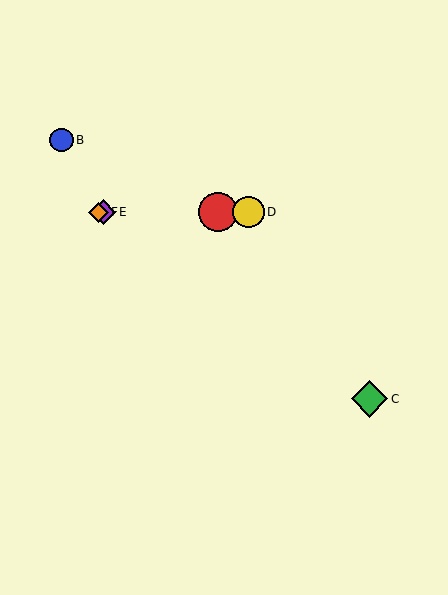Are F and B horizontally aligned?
No, F is at y≈212 and B is at y≈140.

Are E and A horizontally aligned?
Yes, both are at y≈212.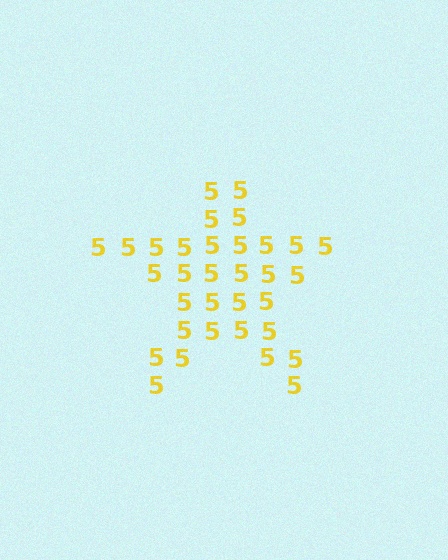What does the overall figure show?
The overall figure shows a star.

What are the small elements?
The small elements are digit 5's.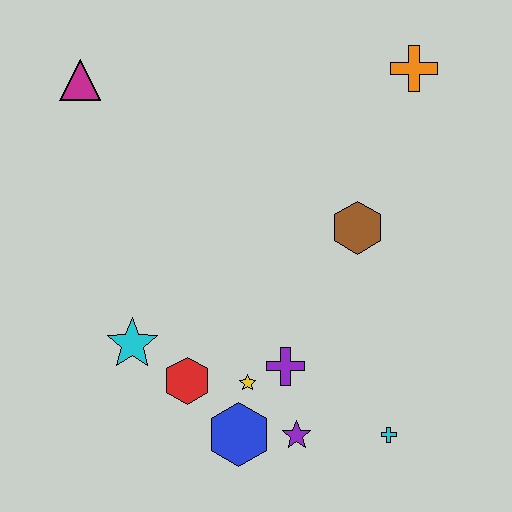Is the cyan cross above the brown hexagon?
No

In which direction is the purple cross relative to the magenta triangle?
The purple cross is below the magenta triangle.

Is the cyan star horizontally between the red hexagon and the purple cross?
No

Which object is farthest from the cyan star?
The orange cross is farthest from the cyan star.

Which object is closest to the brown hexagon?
The purple cross is closest to the brown hexagon.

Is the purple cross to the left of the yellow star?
No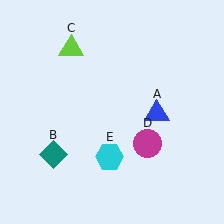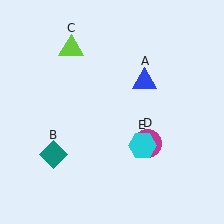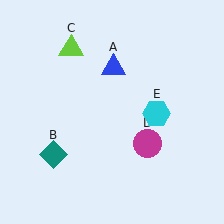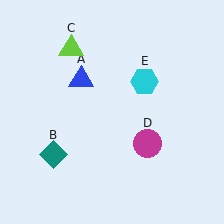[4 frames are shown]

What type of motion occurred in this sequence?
The blue triangle (object A), cyan hexagon (object E) rotated counterclockwise around the center of the scene.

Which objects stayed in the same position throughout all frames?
Teal diamond (object B) and lime triangle (object C) and magenta circle (object D) remained stationary.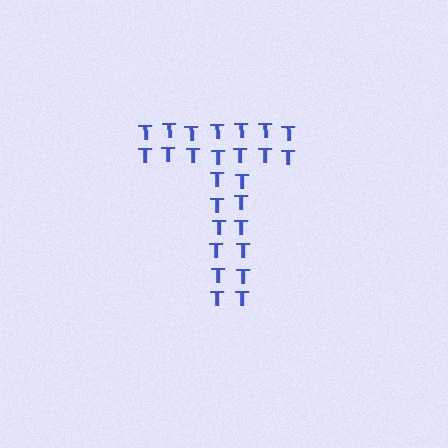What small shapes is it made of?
It is made of small letter T's.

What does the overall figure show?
The overall figure shows the letter T.